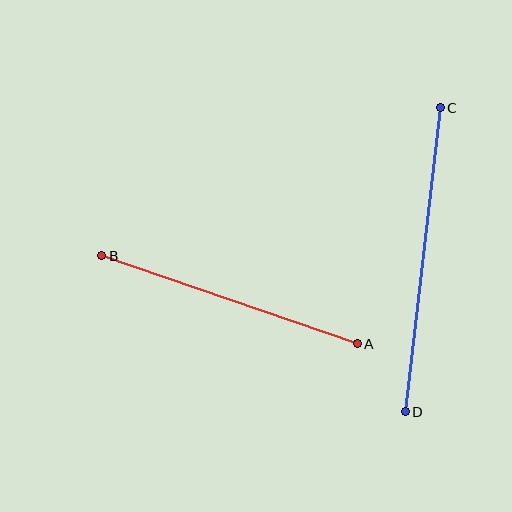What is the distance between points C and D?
The distance is approximately 306 pixels.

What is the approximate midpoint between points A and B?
The midpoint is at approximately (229, 300) pixels.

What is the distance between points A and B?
The distance is approximately 270 pixels.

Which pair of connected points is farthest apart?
Points C and D are farthest apart.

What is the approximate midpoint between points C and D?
The midpoint is at approximately (423, 260) pixels.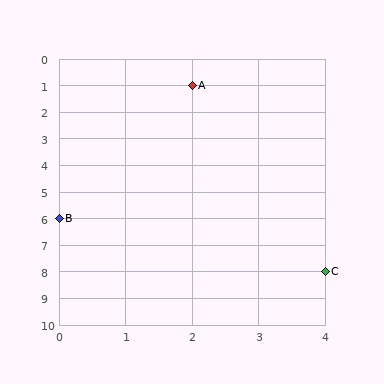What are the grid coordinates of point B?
Point B is at grid coordinates (0, 6).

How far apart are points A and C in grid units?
Points A and C are 2 columns and 7 rows apart (about 7.3 grid units diagonally).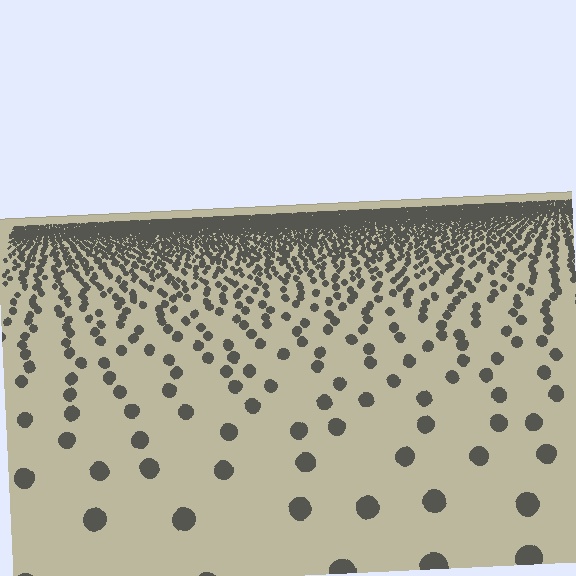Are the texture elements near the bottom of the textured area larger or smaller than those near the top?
Larger. Near the bottom, elements are closer to the viewer and appear at a bigger on-screen size.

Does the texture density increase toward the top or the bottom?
Density increases toward the top.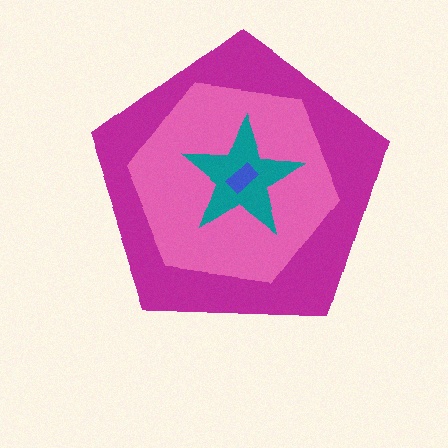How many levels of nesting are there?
4.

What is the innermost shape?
The blue rectangle.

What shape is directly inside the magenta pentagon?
The pink hexagon.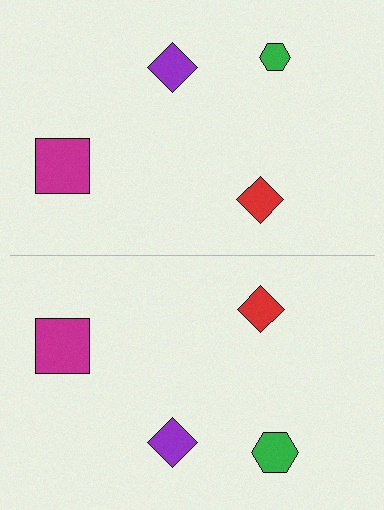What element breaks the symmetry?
The green hexagon on the bottom side has a different size than its mirror counterpart.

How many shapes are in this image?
There are 8 shapes in this image.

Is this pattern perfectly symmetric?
No, the pattern is not perfectly symmetric. The green hexagon on the bottom side has a different size than its mirror counterpart.